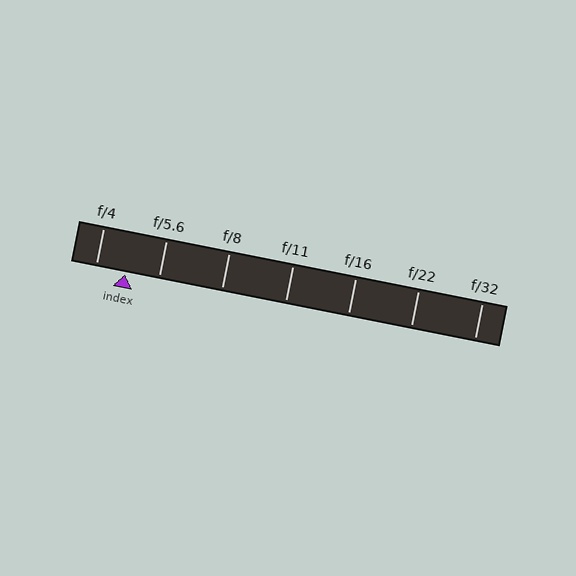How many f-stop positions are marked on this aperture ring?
There are 7 f-stop positions marked.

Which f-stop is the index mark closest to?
The index mark is closest to f/4.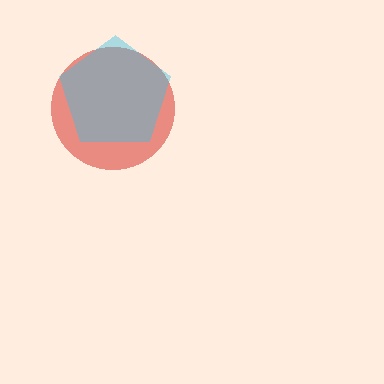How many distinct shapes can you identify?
There are 2 distinct shapes: a red circle, a cyan pentagon.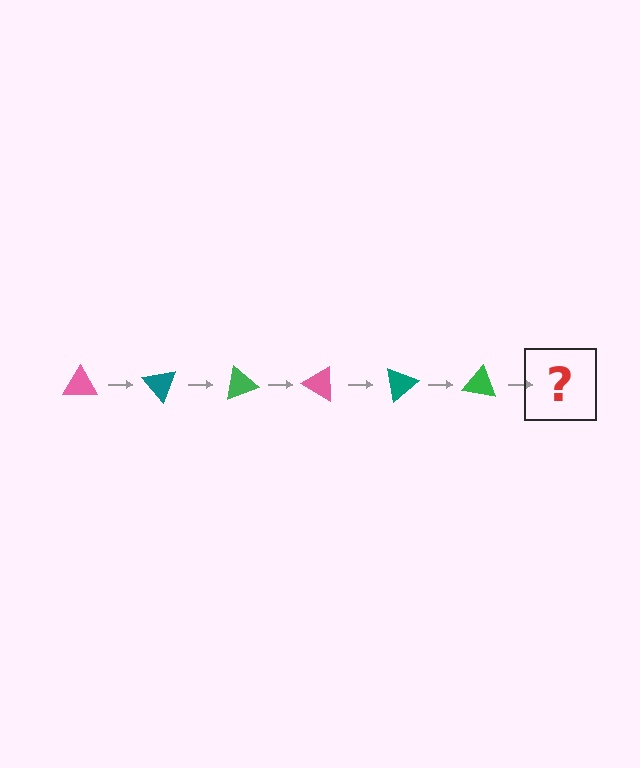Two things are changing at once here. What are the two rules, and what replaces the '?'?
The two rules are that it rotates 50 degrees each step and the color cycles through pink, teal, and green. The '?' should be a pink triangle, rotated 300 degrees from the start.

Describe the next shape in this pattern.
It should be a pink triangle, rotated 300 degrees from the start.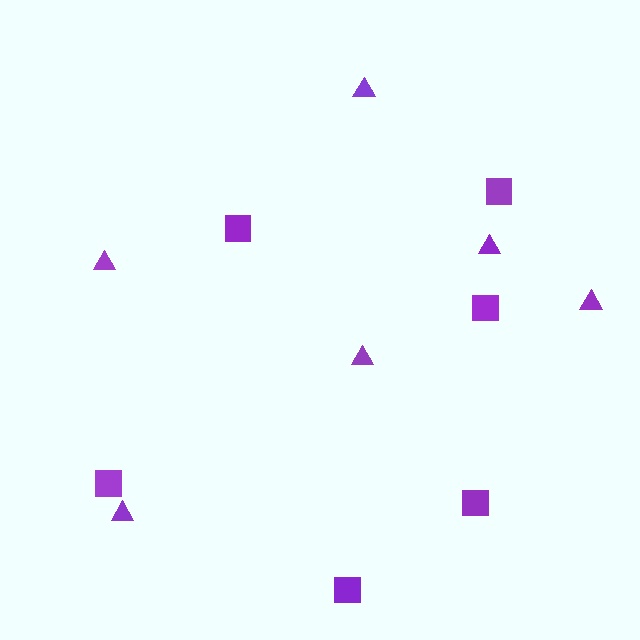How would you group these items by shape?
There are 2 groups: one group of triangles (6) and one group of squares (6).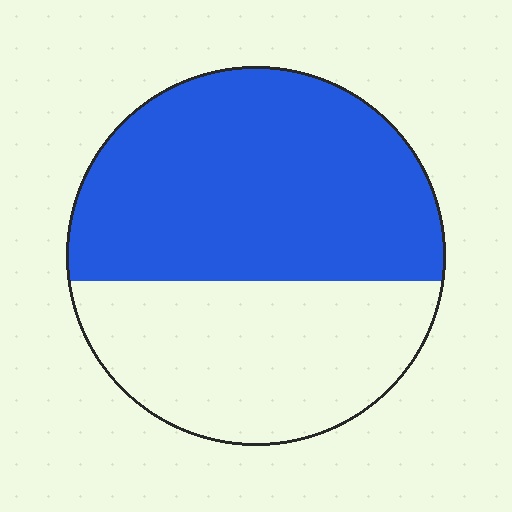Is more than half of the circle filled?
Yes.